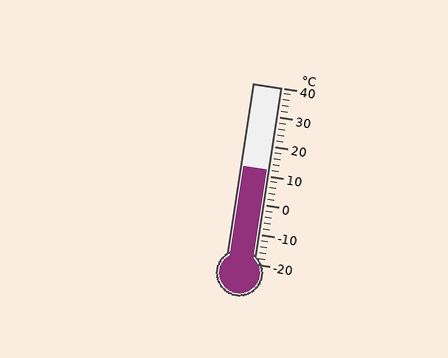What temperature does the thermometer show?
The thermometer shows approximately 12°C.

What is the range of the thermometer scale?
The thermometer scale ranges from -20°C to 40°C.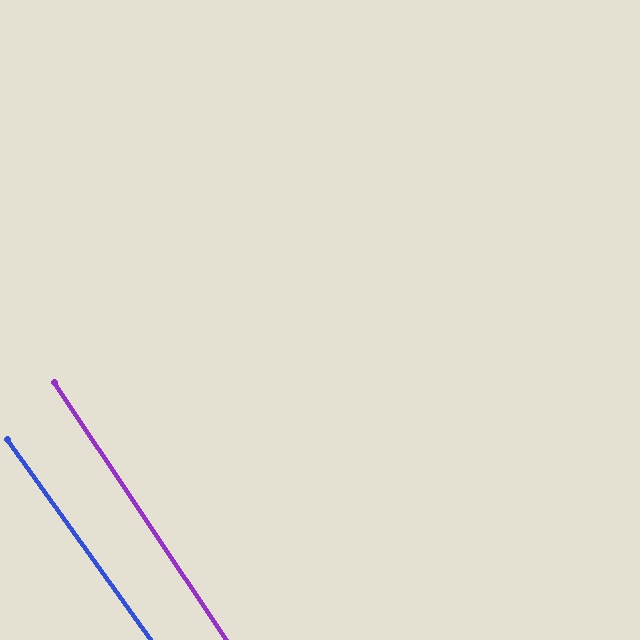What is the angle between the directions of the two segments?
Approximately 2 degrees.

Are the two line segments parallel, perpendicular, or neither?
Parallel — their directions differ by only 1.8°.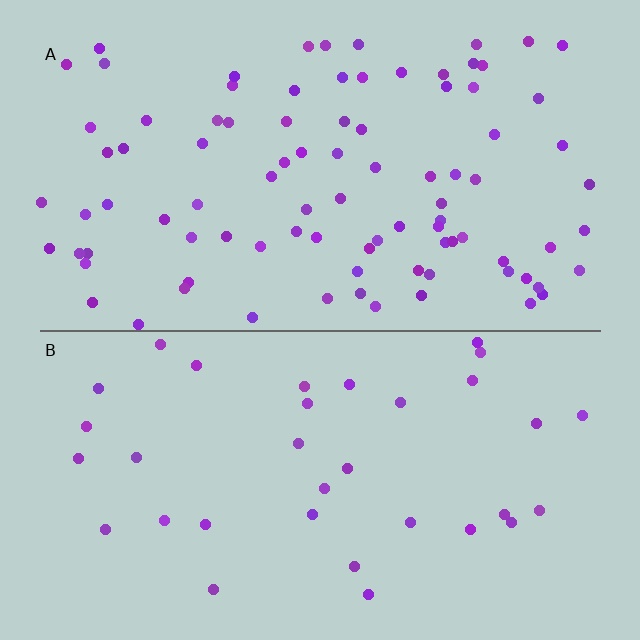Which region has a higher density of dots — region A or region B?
A (the top).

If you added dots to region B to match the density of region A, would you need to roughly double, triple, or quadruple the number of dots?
Approximately triple.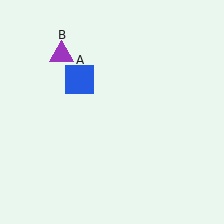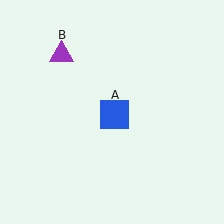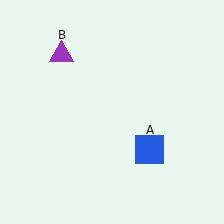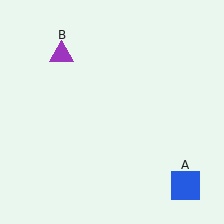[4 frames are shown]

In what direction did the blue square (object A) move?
The blue square (object A) moved down and to the right.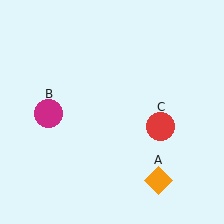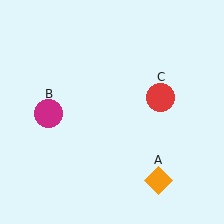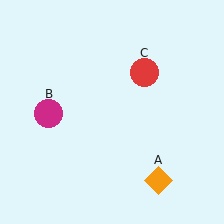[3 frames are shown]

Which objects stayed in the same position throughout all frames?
Orange diamond (object A) and magenta circle (object B) remained stationary.